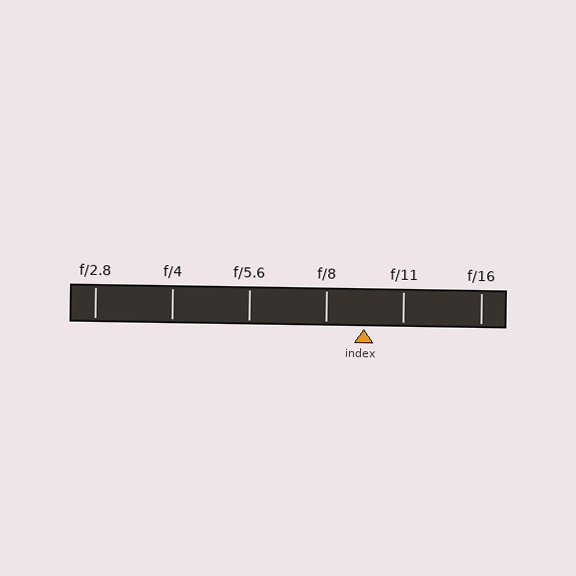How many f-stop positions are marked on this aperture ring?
There are 6 f-stop positions marked.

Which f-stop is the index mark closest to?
The index mark is closest to f/8.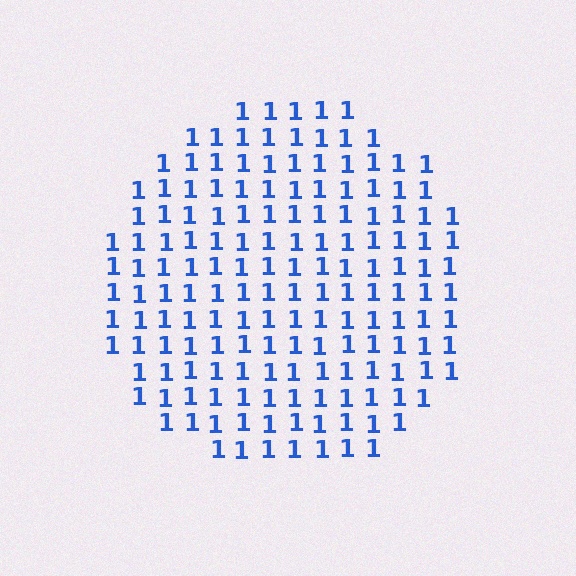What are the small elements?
The small elements are digit 1's.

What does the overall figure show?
The overall figure shows a circle.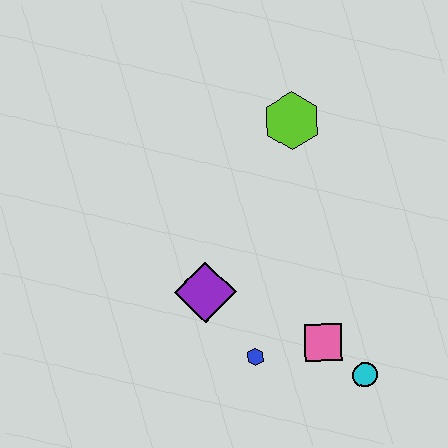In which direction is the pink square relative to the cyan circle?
The pink square is to the left of the cyan circle.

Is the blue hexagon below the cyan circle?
No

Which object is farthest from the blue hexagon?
The lime hexagon is farthest from the blue hexagon.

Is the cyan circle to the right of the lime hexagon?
Yes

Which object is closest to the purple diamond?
The blue hexagon is closest to the purple diamond.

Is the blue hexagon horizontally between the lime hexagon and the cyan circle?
No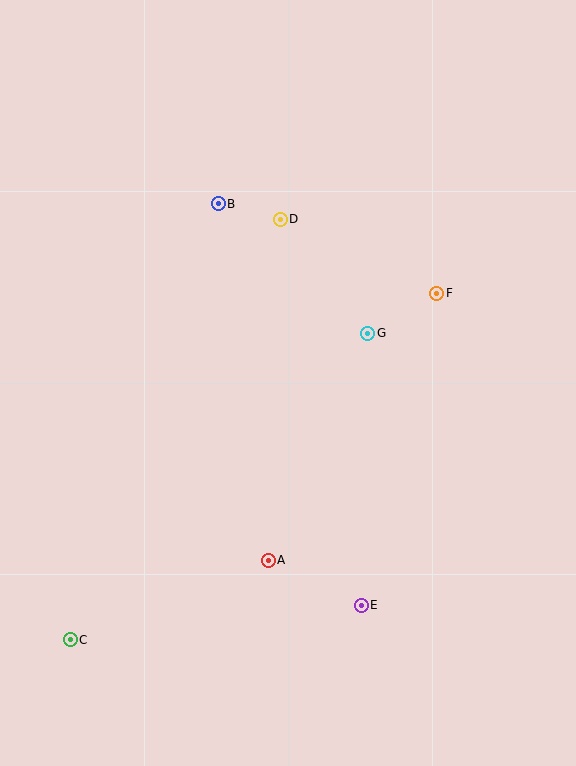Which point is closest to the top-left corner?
Point B is closest to the top-left corner.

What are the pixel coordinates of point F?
Point F is at (437, 293).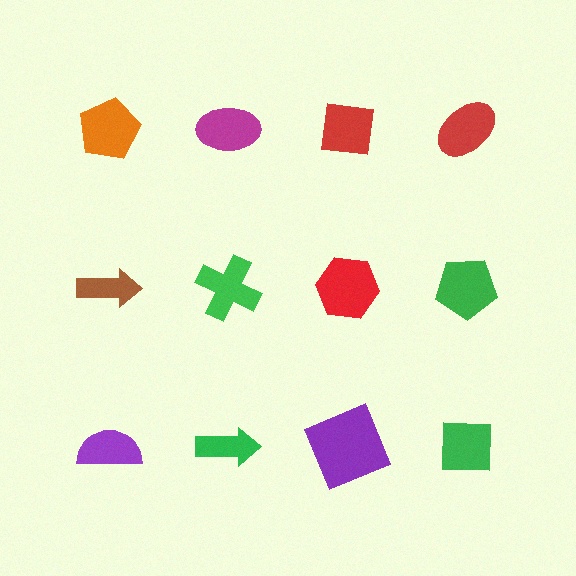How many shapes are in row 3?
4 shapes.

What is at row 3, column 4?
A green square.